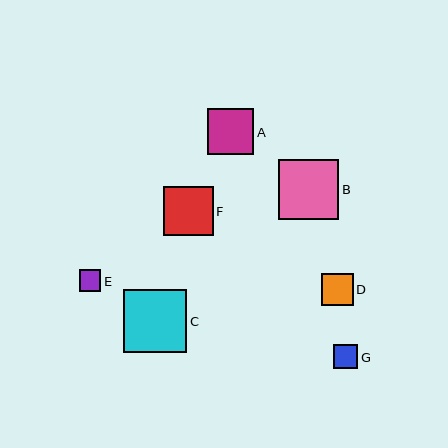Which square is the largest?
Square C is the largest with a size of approximately 63 pixels.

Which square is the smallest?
Square E is the smallest with a size of approximately 21 pixels.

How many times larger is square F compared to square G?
Square F is approximately 2.0 times the size of square G.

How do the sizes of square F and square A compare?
Square F and square A are approximately the same size.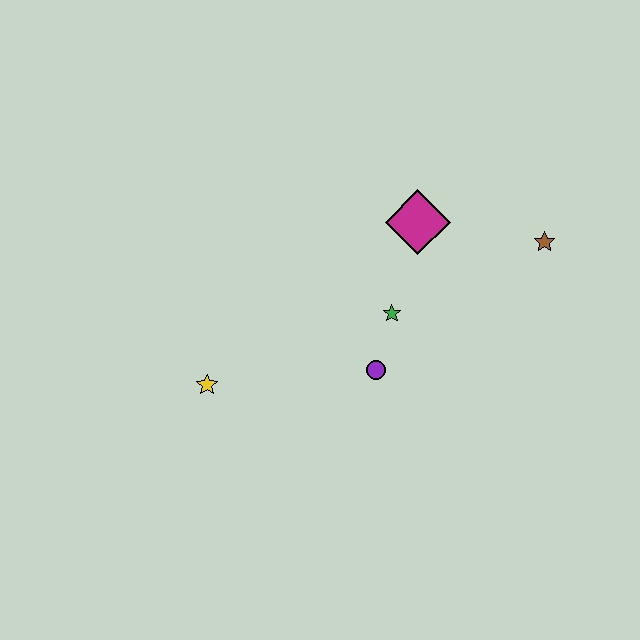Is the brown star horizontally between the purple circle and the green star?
No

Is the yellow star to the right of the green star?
No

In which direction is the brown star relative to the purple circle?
The brown star is to the right of the purple circle.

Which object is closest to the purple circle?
The green star is closest to the purple circle.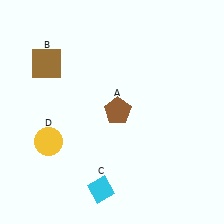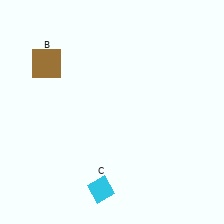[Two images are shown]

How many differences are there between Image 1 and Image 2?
There are 2 differences between the two images.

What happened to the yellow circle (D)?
The yellow circle (D) was removed in Image 2. It was in the bottom-left area of Image 1.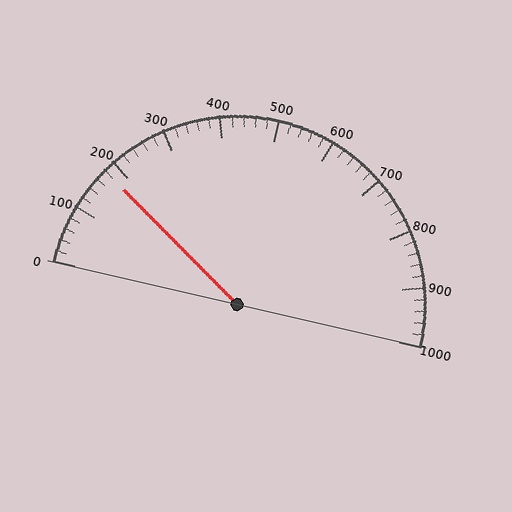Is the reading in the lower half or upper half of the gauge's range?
The reading is in the lower half of the range (0 to 1000).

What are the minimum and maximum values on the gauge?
The gauge ranges from 0 to 1000.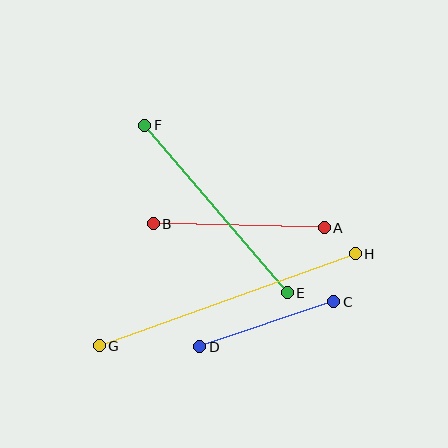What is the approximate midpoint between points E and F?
The midpoint is at approximately (216, 209) pixels.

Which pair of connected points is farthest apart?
Points G and H are farthest apart.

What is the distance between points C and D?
The distance is approximately 141 pixels.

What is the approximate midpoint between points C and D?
The midpoint is at approximately (267, 324) pixels.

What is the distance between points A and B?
The distance is approximately 171 pixels.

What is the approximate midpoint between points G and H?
The midpoint is at approximately (227, 300) pixels.